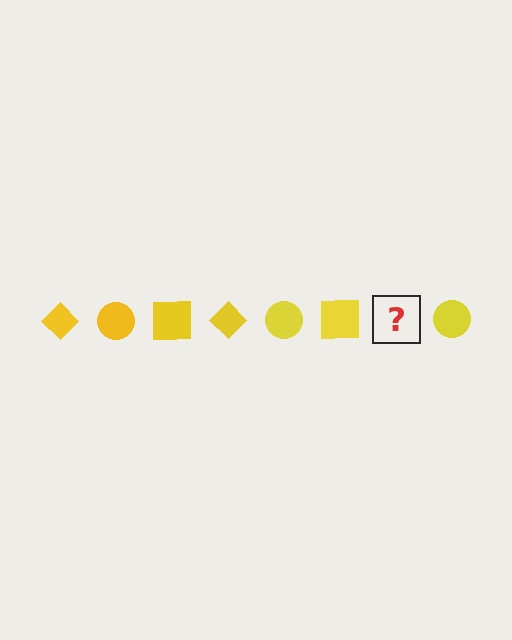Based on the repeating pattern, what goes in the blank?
The blank should be a yellow diamond.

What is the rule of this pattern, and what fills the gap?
The rule is that the pattern cycles through diamond, circle, square shapes in yellow. The gap should be filled with a yellow diamond.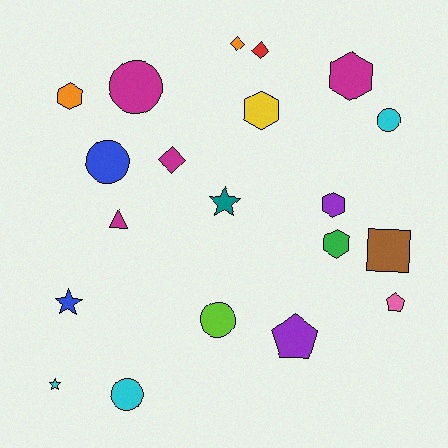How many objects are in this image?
There are 20 objects.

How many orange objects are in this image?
There are 2 orange objects.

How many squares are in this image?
There is 1 square.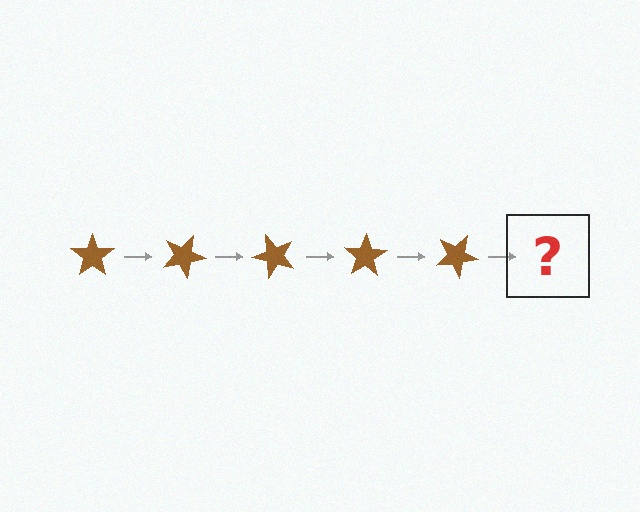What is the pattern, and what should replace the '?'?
The pattern is that the star rotates 25 degrees each step. The '?' should be a brown star rotated 125 degrees.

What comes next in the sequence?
The next element should be a brown star rotated 125 degrees.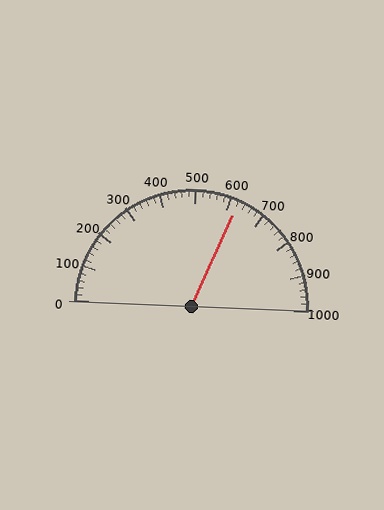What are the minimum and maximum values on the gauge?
The gauge ranges from 0 to 1000.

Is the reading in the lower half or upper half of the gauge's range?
The reading is in the upper half of the range (0 to 1000).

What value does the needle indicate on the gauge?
The needle indicates approximately 620.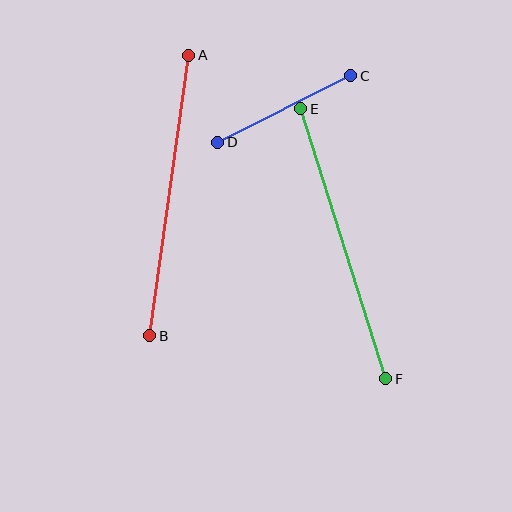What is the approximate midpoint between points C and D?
The midpoint is at approximately (284, 109) pixels.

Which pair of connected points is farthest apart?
Points E and F are farthest apart.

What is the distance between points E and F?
The distance is approximately 283 pixels.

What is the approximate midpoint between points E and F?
The midpoint is at approximately (343, 244) pixels.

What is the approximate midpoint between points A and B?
The midpoint is at approximately (169, 195) pixels.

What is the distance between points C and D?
The distance is approximately 149 pixels.